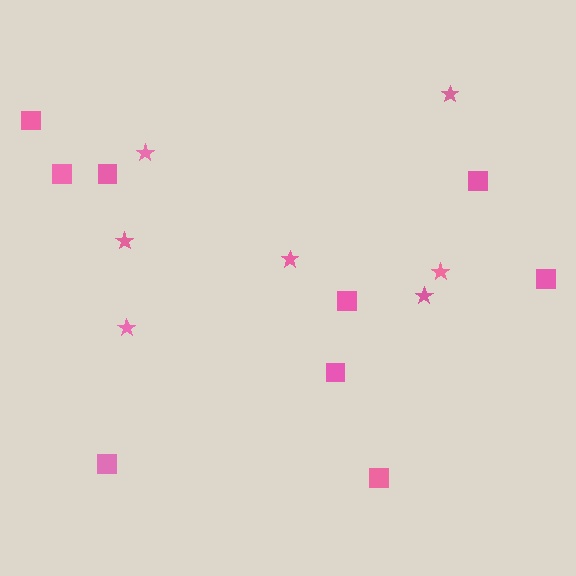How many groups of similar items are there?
There are 2 groups: one group of stars (7) and one group of squares (9).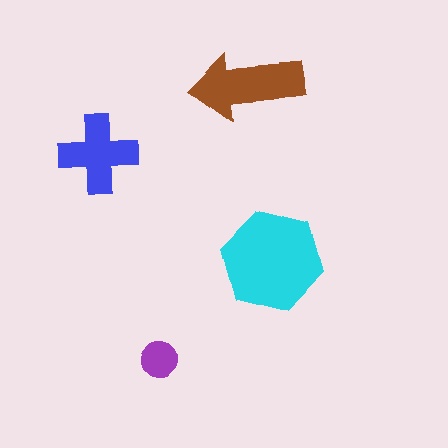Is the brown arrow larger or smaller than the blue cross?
Larger.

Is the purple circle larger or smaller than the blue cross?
Smaller.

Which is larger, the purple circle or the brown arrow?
The brown arrow.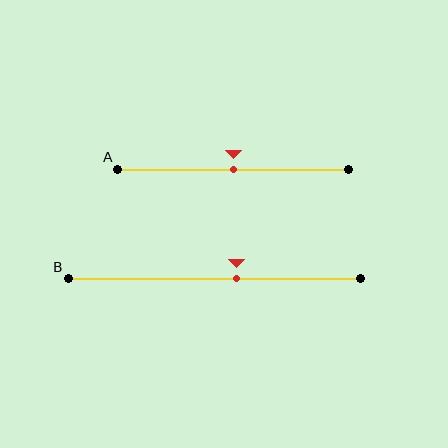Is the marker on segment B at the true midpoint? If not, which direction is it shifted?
No, the marker on segment B is shifted to the right by about 7% of the segment length.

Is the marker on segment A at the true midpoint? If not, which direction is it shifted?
Yes, the marker on segment A is at the true midpoint.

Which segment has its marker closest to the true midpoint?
Segment A has its marker closest to the true midpoint.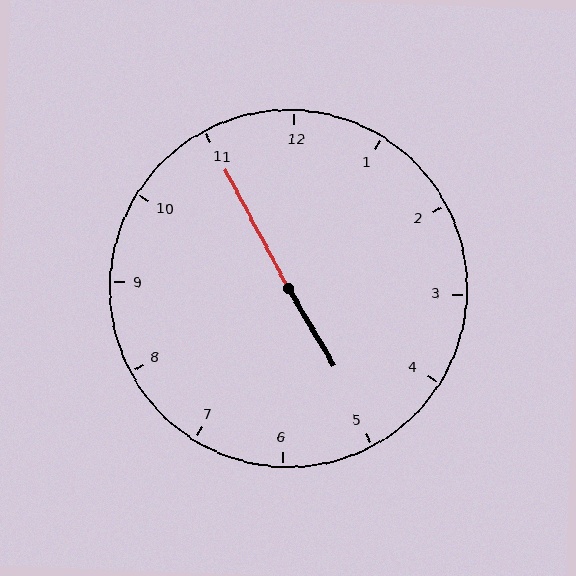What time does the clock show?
4:55.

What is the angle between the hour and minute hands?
Approximately 178 degrees.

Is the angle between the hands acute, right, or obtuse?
It is obtuse.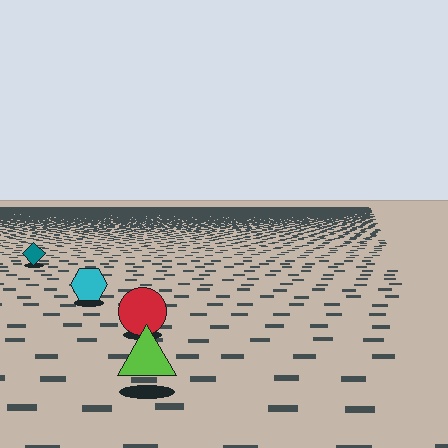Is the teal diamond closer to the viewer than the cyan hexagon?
No. The cyan hexagon is closer — you can tell from the texture gradient: the ground texture is coarser near it.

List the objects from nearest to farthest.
From nearest to farthest: the lime triangle, the red circle, the cyan hexagon, the teal diamond.